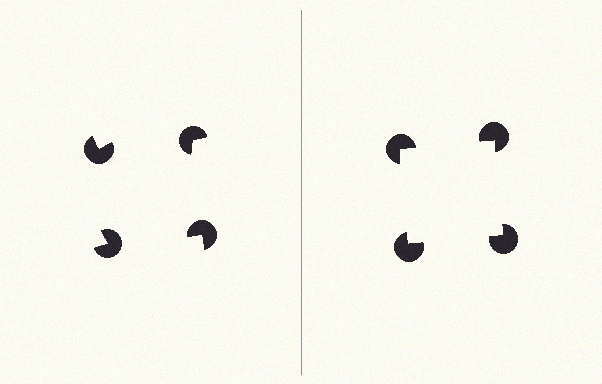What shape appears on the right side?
An illusory square.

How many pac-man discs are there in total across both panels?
8 — 4 on each side.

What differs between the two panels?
The pac-man discs are positioned identically on both sides; only the wedge orientations differ. On the right they align to a square; on the left they are misaligned.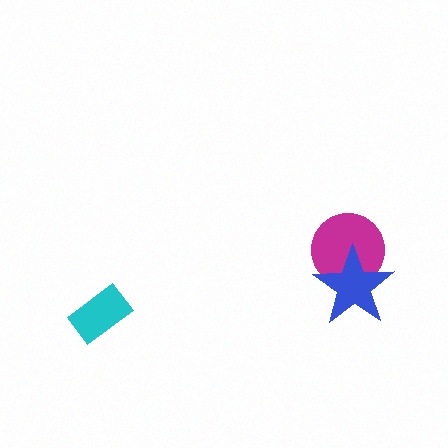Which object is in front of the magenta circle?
The blue star is in front of the magenta circle.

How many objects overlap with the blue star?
1 object overlaps with the blue star.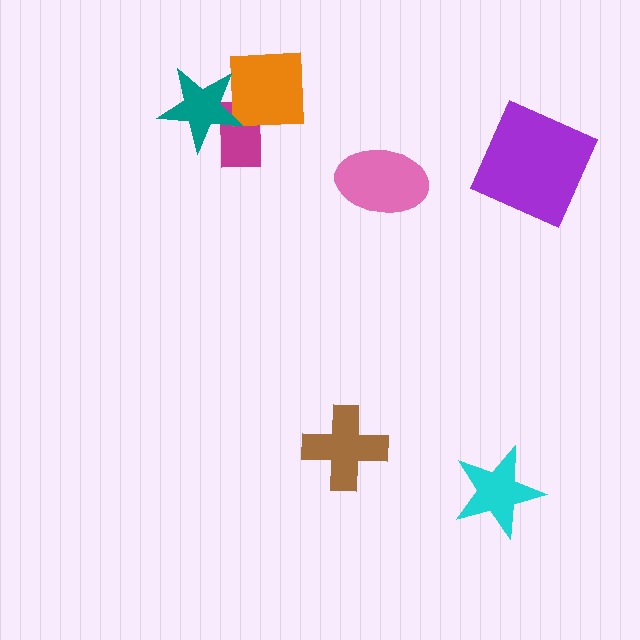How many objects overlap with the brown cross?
0 objects overlap with the brown cross.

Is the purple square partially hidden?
No, no other shape covers it.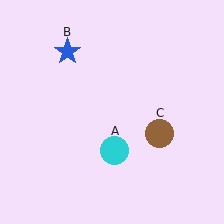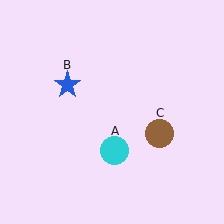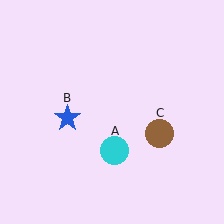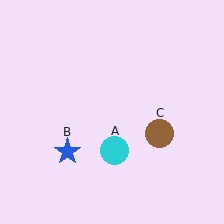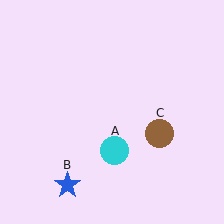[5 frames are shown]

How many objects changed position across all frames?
1 object changed position: blue star (object B).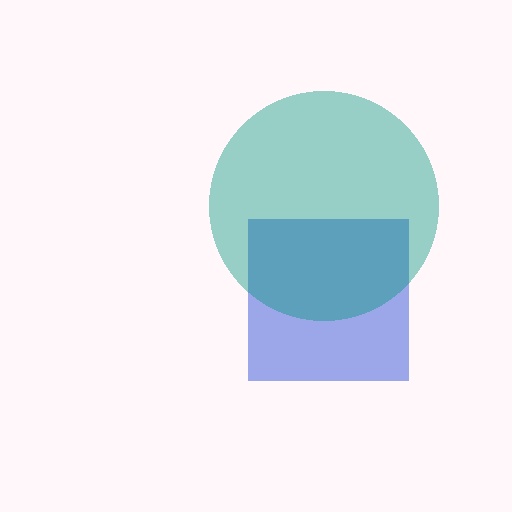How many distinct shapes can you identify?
There are 2 distinct shapes: a blue square, a teal circle.